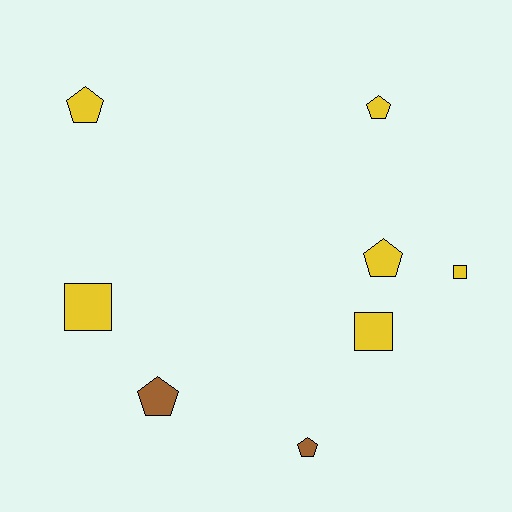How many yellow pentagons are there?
There are 3 yellow pentagons.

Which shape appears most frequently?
Pentagon, with 5 objects.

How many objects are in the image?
There are 8 objects.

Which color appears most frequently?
Yellow, with 6 objects.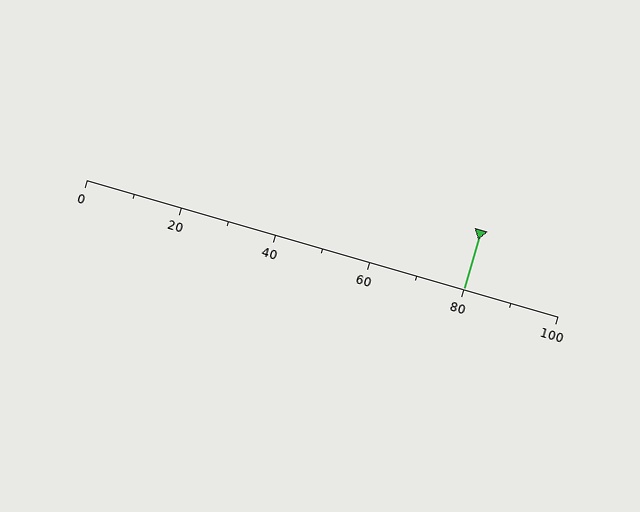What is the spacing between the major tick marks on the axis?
The major ticks are spaced 20 apart.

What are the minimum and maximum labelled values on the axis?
The axis runs from 0 to 100.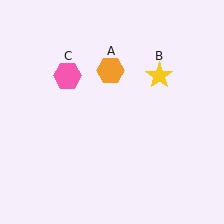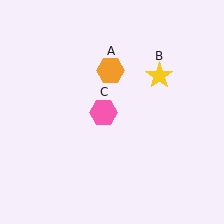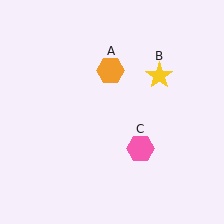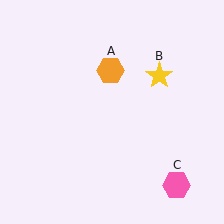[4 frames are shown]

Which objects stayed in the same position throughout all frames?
Orange hexagon (object A) and yellow star (object B) remained stationary.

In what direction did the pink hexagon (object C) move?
The pink hexagon (object C) moved down and to the right.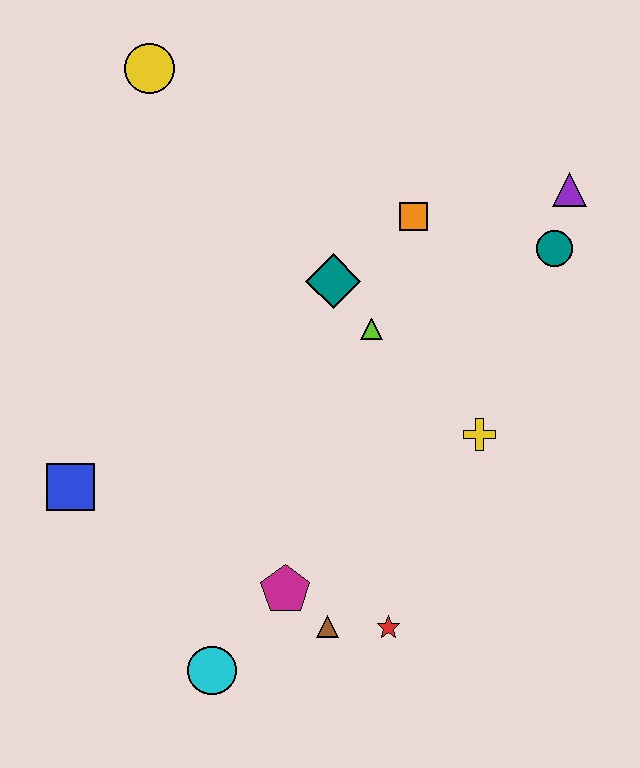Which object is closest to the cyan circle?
The magenta pentagon is closest to the cyan circle.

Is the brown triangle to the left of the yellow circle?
No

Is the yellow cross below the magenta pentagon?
No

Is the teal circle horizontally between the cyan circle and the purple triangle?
Yes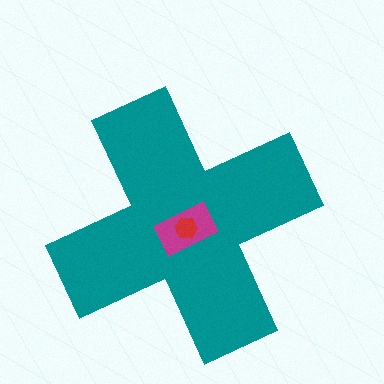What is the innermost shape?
The red hexagon.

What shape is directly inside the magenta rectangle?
The red hexagon.